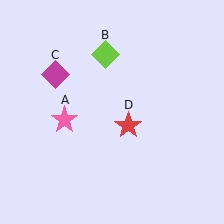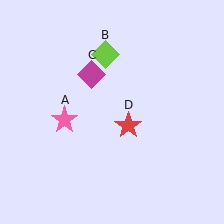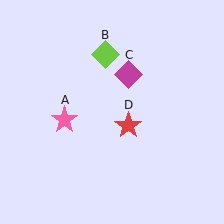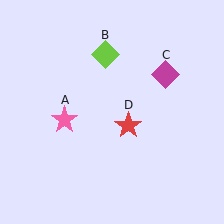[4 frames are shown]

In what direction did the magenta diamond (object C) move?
The magenta diamond (object C) moved right.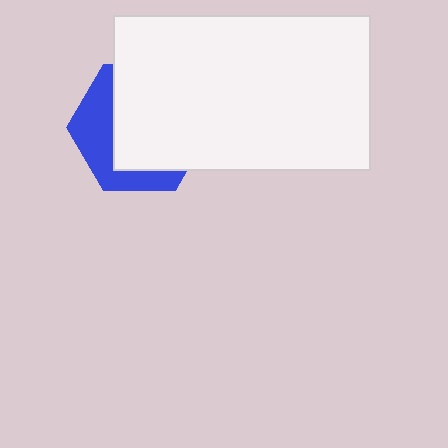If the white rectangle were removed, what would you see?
You would see the complete blue hexagon.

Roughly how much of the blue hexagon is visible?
A small part of it is visible (roughly 36%).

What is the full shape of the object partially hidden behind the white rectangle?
The partially hidden object is a blue hexagon.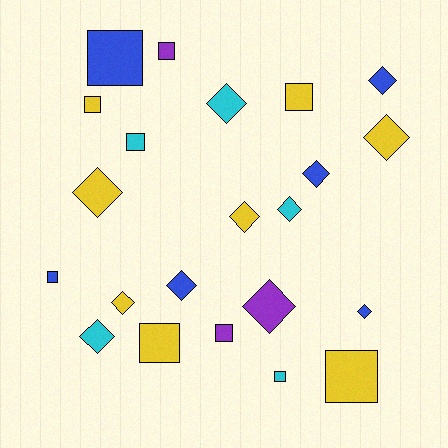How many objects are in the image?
There are 22 objects.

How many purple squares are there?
There are 2 purple squares.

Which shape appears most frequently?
Diamond, with 12 objects.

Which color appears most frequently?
Yellow, with 8 objects.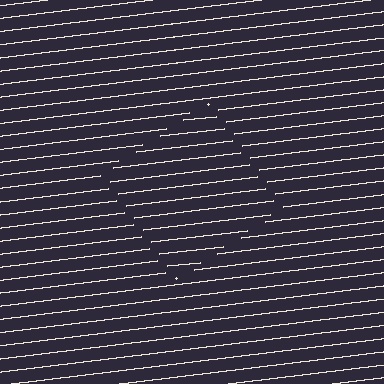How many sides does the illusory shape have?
4 sides — the line-ends trace a square.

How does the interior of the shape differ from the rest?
The interior of the shape contains the same grating, shifted by half a period — the contour is defined by the phase discontinuity where line-ends from the inner and outer gratings abut.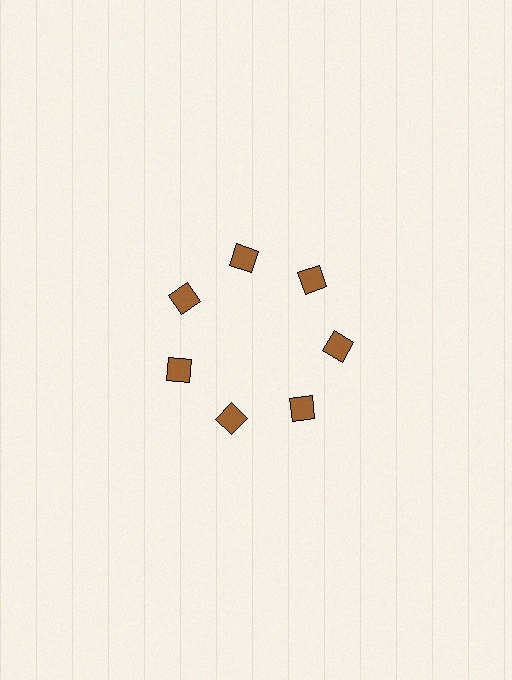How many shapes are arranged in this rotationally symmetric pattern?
There are 7 shapes, arranged in 7 groups of 1.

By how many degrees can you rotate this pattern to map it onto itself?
The pattern maps onto itself every 51 degrees of rotation.